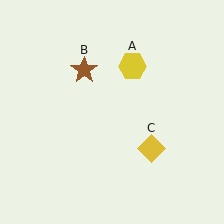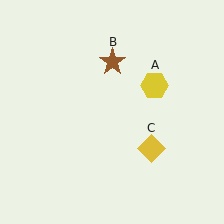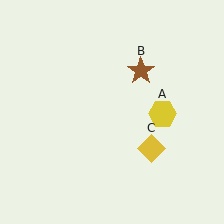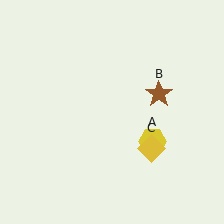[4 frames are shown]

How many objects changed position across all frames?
2 objects changed position: yellow hexagon (object A), brown star (object B).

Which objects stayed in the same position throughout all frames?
Yellow diamond (object C) remained stationary.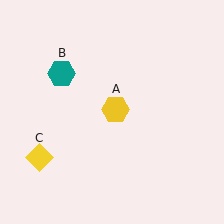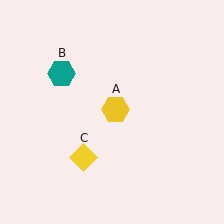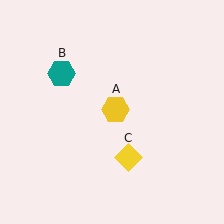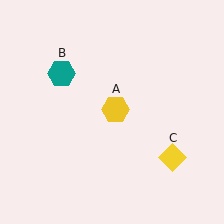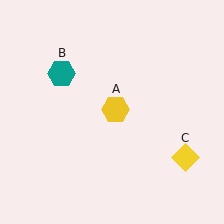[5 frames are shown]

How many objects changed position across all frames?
1 object changed position: yellow diamond (object C).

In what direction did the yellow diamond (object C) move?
The yellow diamond (object C) moved right.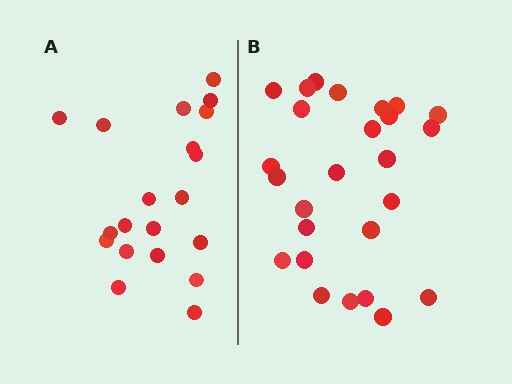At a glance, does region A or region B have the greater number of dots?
Region B (the right region) has more dots.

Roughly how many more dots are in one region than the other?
Region B has about 6 more dots than region A.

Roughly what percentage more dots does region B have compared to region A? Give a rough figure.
About 30% more.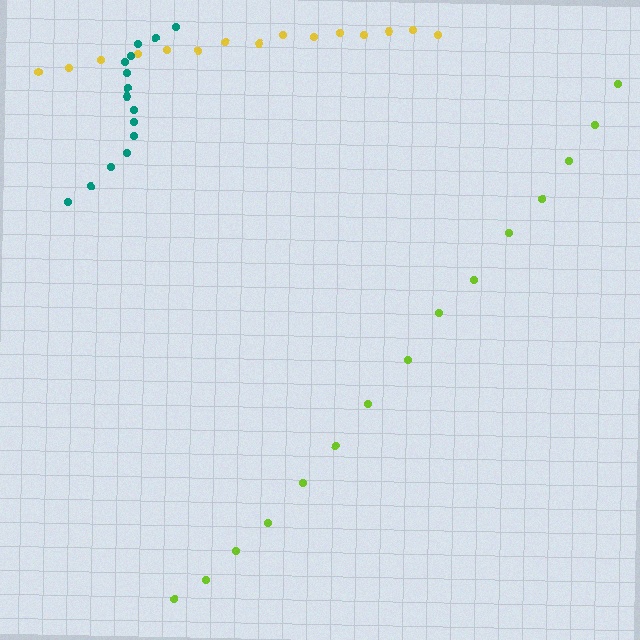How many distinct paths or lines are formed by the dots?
There are 3 distinct paths.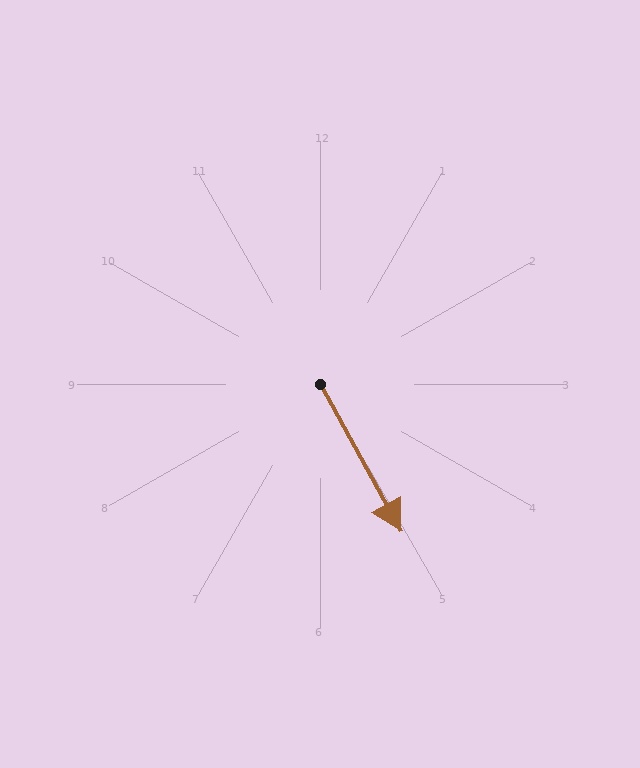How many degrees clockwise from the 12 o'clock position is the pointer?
Approximately 151 degrees.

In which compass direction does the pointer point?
Southeast.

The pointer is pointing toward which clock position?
Roughly 5 o'clock.